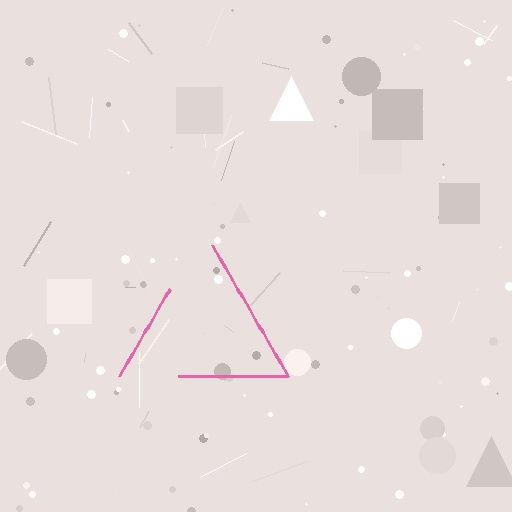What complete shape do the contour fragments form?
The contour fragments form a triangle.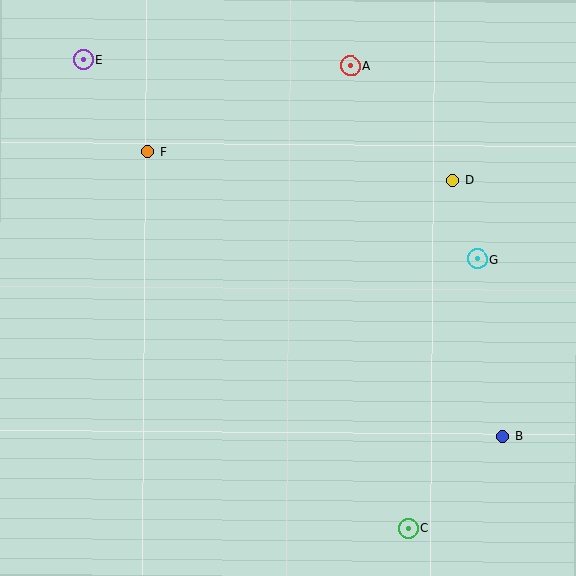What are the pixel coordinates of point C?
Point C is at (408, 528).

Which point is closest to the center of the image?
Point G at (478, 259) is closest to the center.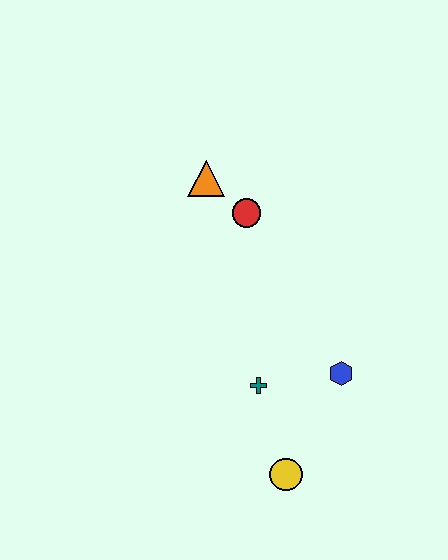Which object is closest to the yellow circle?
The teal cross is closest to the yellow circle.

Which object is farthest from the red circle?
The yellow circle is farthest from the red circle.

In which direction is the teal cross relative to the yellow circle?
The teal cross is above the yellow circle.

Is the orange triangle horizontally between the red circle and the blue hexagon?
No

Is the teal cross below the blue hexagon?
Yes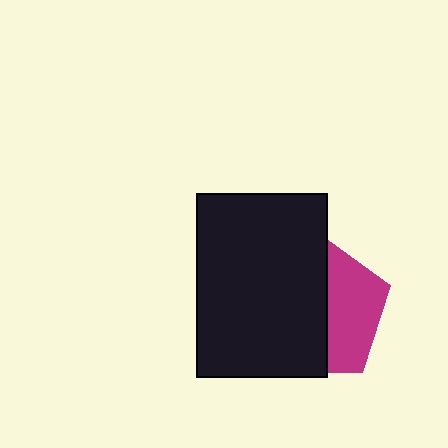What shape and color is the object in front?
The object in front is a black rectangle.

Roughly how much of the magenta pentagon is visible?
A small part of it is visible (roughly 40%).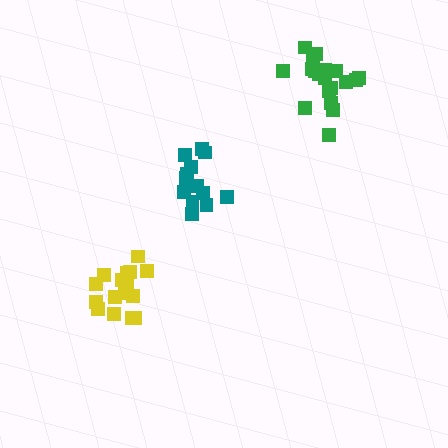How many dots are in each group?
Group 1: 14 dots, Group 2: 16 dots, Group 3: 19 dots (49 total).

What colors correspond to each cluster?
The clusters are colored: teal, yellow, green.